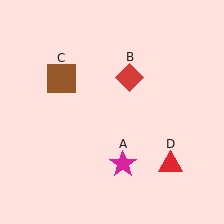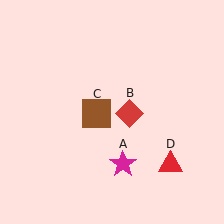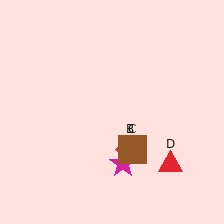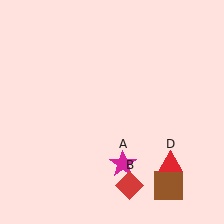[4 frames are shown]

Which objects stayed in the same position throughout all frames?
Magenta star (object A) and red triangle (object D) remained stationary.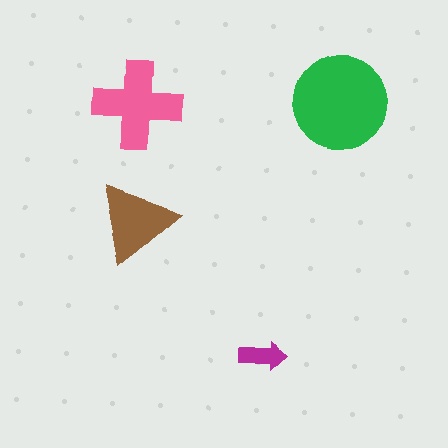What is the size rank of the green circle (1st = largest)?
1st.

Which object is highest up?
The green circle is topmost.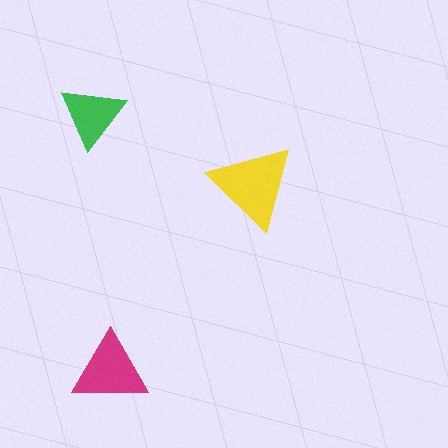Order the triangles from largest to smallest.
the yellow one, the magenta one, the green one.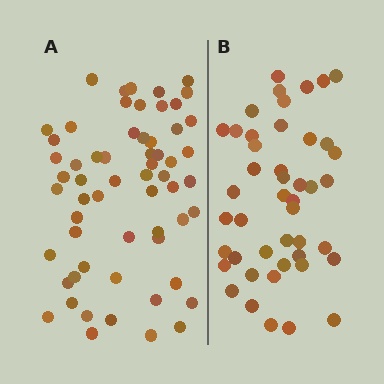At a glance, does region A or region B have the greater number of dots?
Region A (the left region) has more dots.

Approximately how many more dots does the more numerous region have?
Region A has approximately 15 more dots than region B.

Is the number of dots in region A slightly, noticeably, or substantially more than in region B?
Region A has noticeably more, but not dramatically so. The ratio is roughly 1.3 to 1.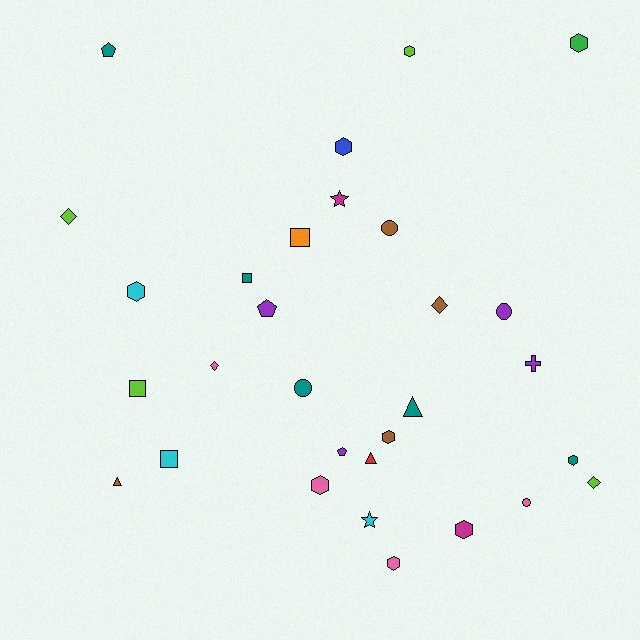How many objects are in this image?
There are 30 objects.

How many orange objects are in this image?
There is 1 orange object.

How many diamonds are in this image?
There are 4 diamonds.